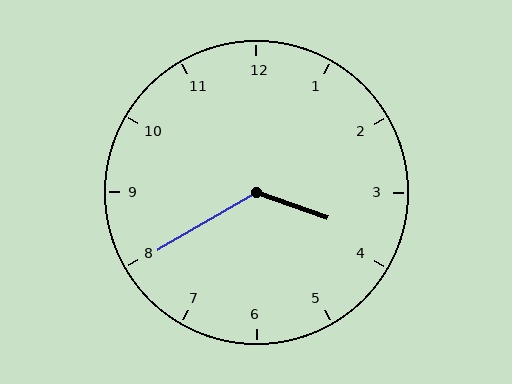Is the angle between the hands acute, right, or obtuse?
It is obtuse.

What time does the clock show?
3:40.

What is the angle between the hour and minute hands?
Approximately 130 degrees.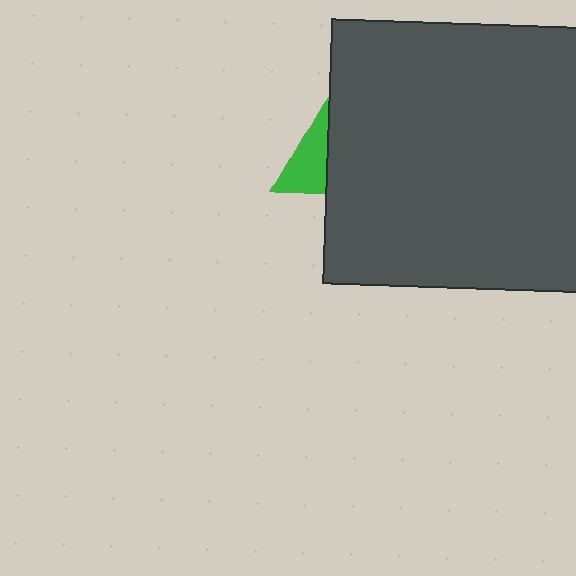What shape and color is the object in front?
The object in front is a dark gray square.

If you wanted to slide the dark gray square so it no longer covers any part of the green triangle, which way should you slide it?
Slide it right — that is the most direct way to separate the two shapes.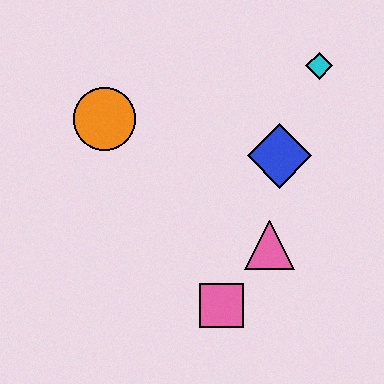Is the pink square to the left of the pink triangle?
Yes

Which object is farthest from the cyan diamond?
The pink square is farthest from the cyan diamond.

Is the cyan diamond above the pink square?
Yes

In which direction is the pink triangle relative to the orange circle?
The pink triangle is to the right of the orange circle.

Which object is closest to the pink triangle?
The pink square is closest to the pink triangle.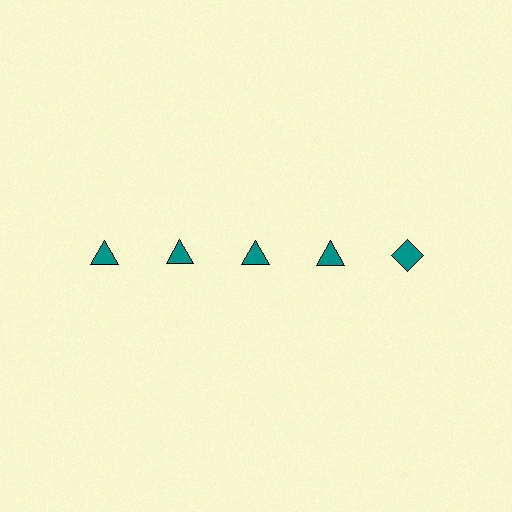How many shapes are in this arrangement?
There are 5 shapes arranged in a grid pattern.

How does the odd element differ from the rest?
It has a different shape: diamond instead of triangle.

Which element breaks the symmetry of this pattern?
The teal diamond in the top row, rightmost column breaks the symmetry. All other shapes are teal triangles.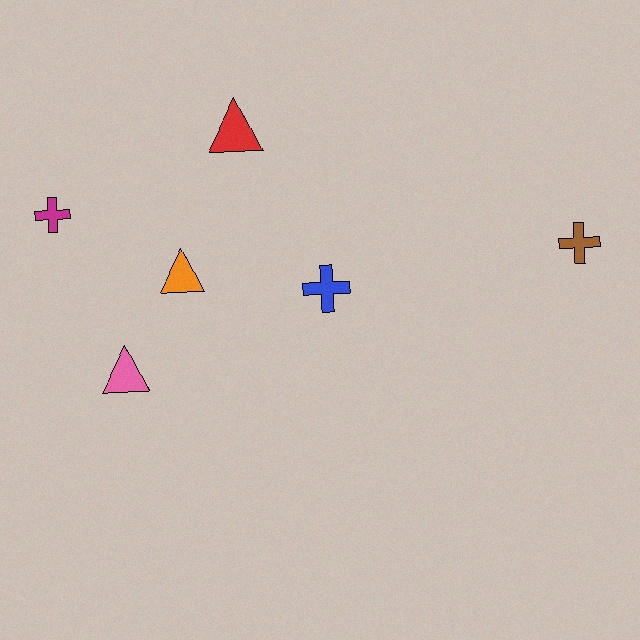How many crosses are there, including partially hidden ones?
There are 3 crosses.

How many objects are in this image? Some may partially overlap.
There are 6 objects.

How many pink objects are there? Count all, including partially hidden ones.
There is 1 pink object.